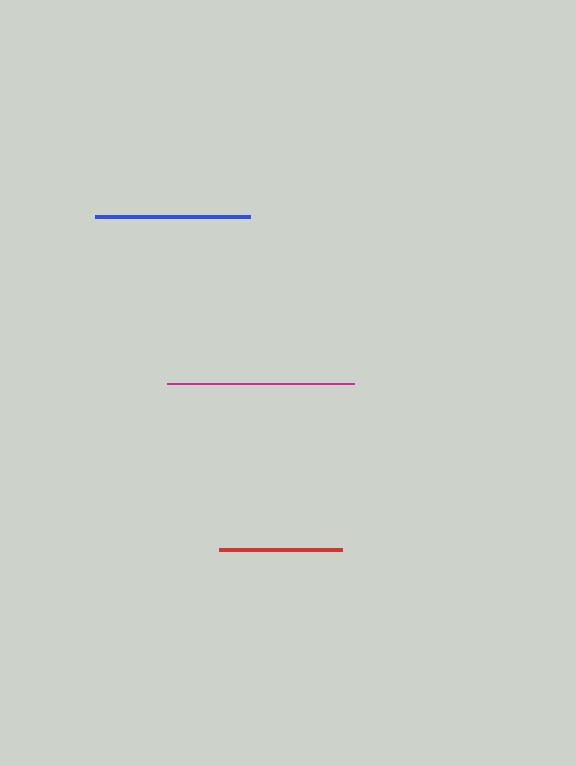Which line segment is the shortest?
The red line is the shortest at approximately 122 pixels.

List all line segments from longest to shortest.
From longest to shortest: magenta, blue, red.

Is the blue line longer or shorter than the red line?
The blue line is longer than the red line.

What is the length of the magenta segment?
The magenta segment is approximately 187 pixels long.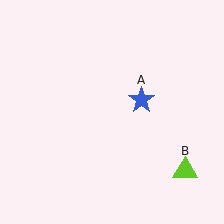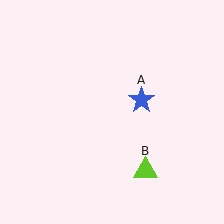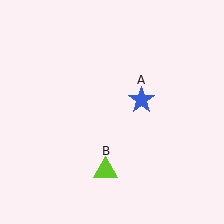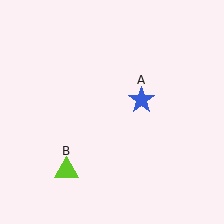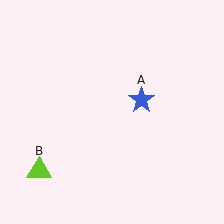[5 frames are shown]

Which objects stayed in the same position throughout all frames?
Blue star (object A) remained stationary.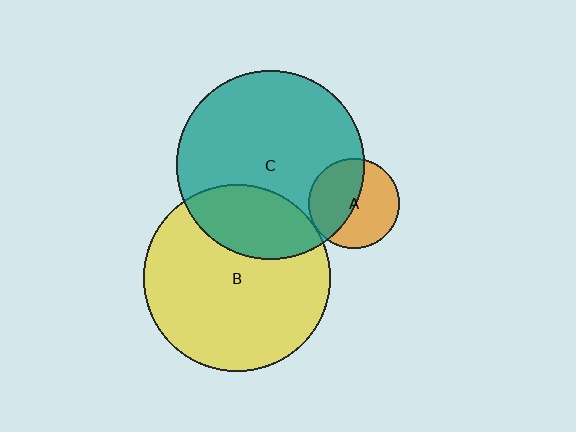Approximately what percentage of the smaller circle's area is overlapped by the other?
Approximately 45%.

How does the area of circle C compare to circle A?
Approximately 4.3 times.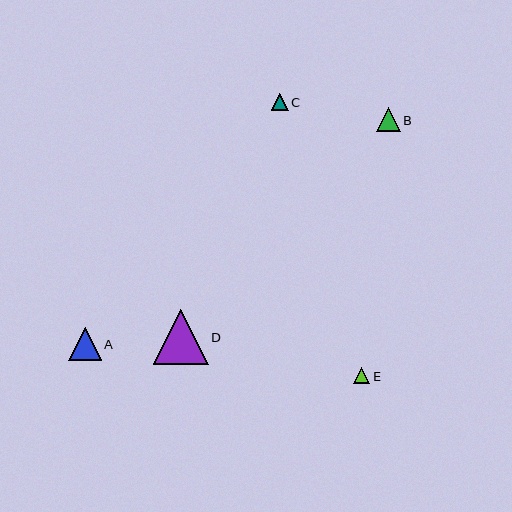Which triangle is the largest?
Triangle D is the largest with a size of approximately 55 pixels.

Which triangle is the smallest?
Triangle E is the smallest with a size of approximately 17 pixels.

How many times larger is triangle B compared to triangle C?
Triangle B is approximately 1.4 times the size of triangle C.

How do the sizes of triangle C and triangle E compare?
Triangle C and triangle E are approximately the same size.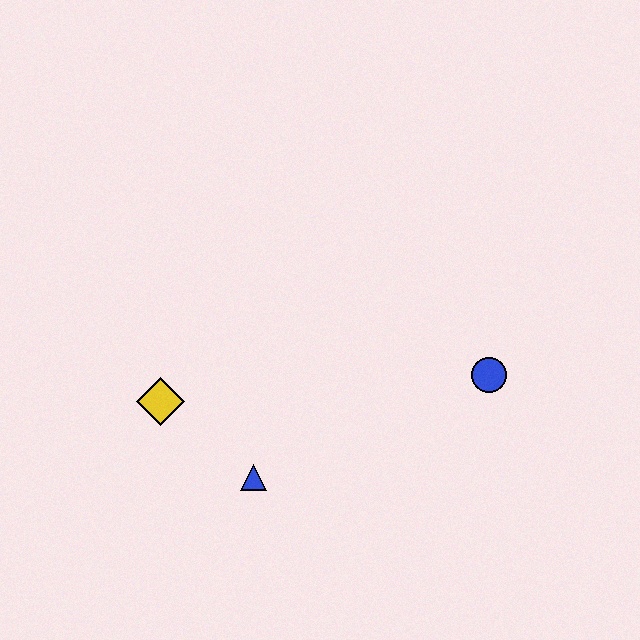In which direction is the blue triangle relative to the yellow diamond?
The blue triangle is to the right of the yellow diamond.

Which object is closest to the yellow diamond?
The blue triangle is closest to the yellow diamond.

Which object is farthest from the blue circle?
The yellow diamond is farthest from the blue circle.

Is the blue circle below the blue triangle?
No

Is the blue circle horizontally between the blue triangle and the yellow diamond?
No